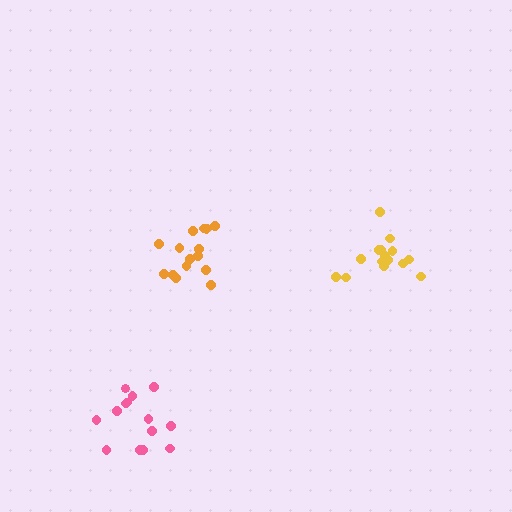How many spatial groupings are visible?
There are 3 spatial groupings.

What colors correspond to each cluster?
The clusters are colored: yellow, orange, pink.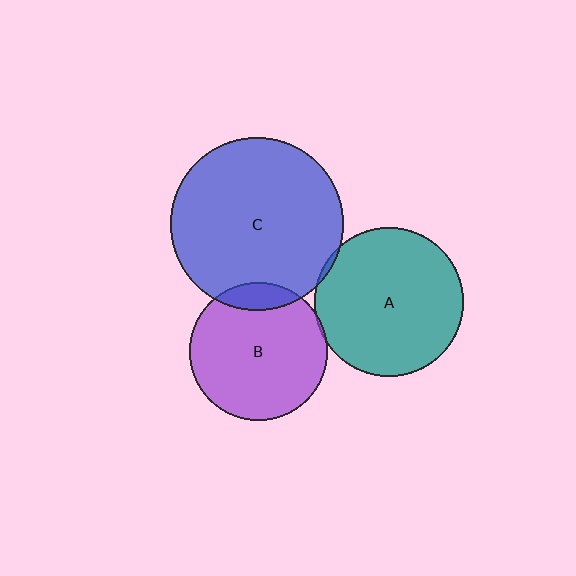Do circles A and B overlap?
Yes.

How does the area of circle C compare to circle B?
Approximately 1.6 times.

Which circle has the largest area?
Circle C (blue).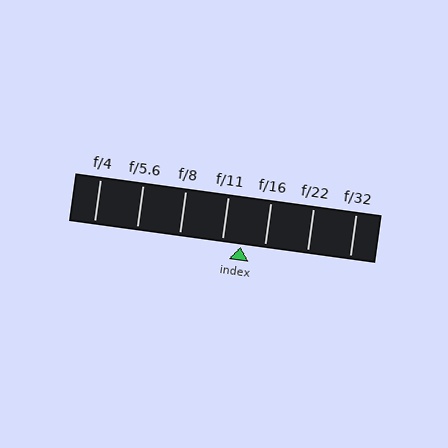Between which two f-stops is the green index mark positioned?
The index mark is between f/11 and f/16.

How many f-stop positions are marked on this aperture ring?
There are 7 f-stop positions marked.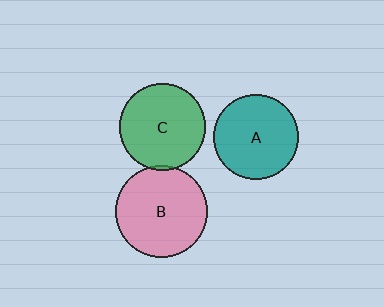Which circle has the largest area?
Circle B (pink).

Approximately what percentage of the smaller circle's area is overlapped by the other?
Approximately 5%.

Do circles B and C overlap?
Yes.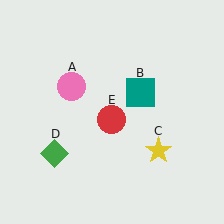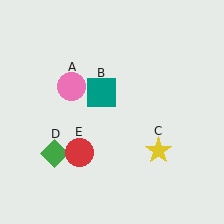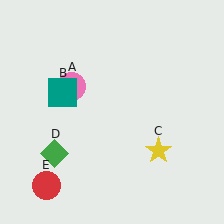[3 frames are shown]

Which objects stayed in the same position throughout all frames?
Pink circle (object A) and yellow star (object C) and green diamond (object D) remained stationary.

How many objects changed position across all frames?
2 objects changed position: teal square (object B), red circle (object E).